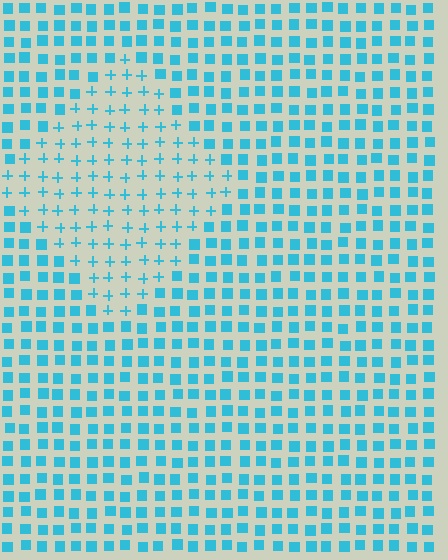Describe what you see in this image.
The image is filled with small cyan elements arranged in a uniform grid. A diamond-shaped region contains plus signs, while the surrounding area contains squares. The boundary is defined purely by the change in element shape.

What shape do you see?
I see a diamond.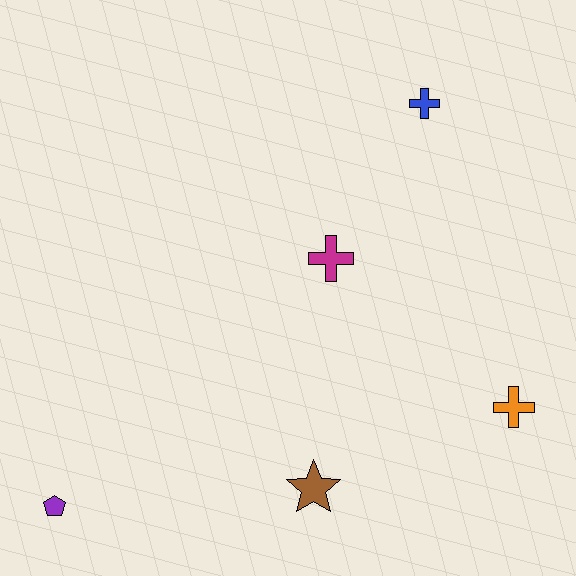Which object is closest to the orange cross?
The brown star is closest to the orange cross.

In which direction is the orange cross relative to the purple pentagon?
The orange cross is to the right of the purple pentagon.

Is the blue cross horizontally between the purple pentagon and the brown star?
No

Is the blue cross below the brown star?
No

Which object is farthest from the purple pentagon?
The blue cross is farthest from the purple pentagon.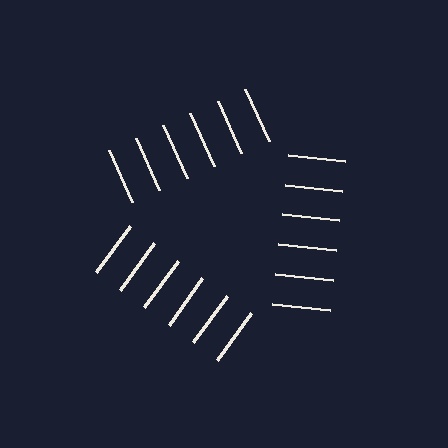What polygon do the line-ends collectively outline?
An illusory triangle — the line segments terminate on its edges but no continuous stroke is drawn.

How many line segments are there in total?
18 — 6 along each of the 3 edges.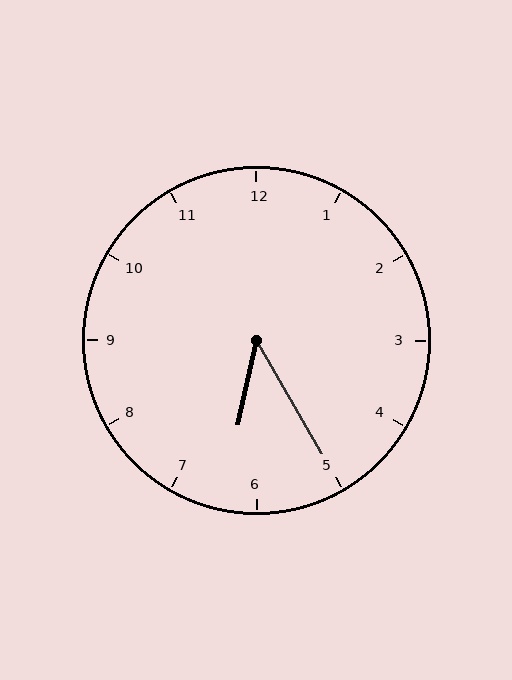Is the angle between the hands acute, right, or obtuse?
It is acute.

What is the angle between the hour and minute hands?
Approximately 42 degrees.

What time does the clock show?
6:25.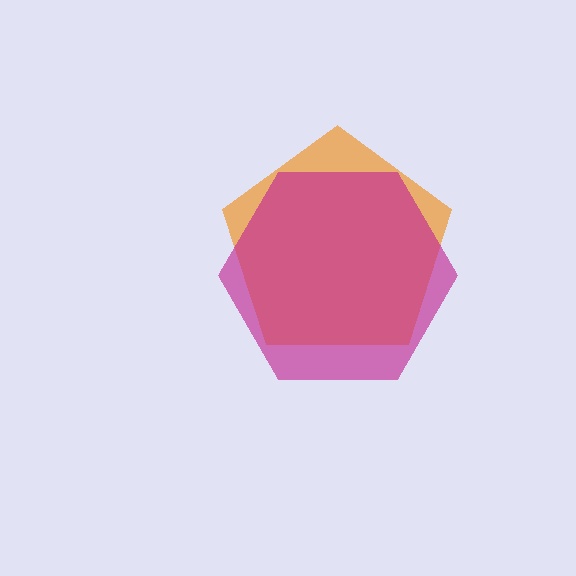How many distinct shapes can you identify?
There are 2 distinct shapes: an orange pentagon, a magenta hexagon.